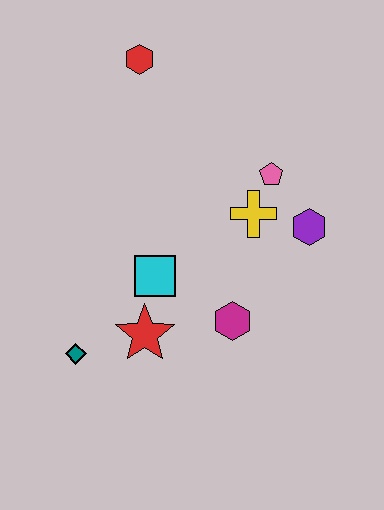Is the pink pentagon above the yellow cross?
Yes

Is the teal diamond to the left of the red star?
Yes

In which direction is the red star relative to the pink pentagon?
The red star is below the pink pentagon.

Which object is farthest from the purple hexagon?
The teal diamond is farthest from the purple hexagon.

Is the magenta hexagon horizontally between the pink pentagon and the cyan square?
Yes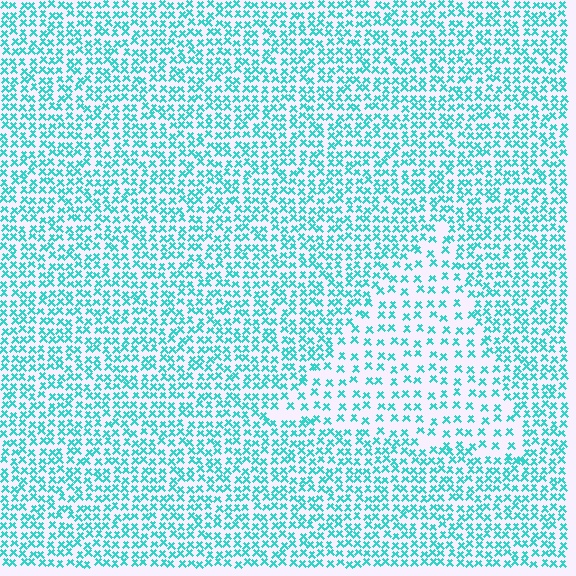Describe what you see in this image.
The image contains small cyan elements arranged at two different densities. A triangle-shaped region is visible where the elements are less densely packed than the surrounding area.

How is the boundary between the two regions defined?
The boundary is defined by a change in element density (approximately 1.9x ratio). All elements are the same color, size, and shape.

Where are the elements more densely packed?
The elements are more densely packed outside the triangle boundary.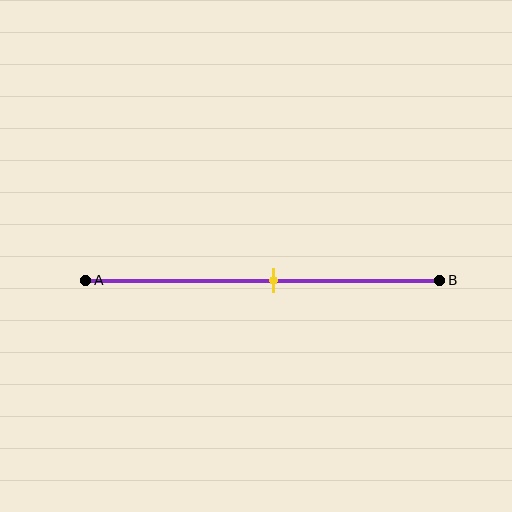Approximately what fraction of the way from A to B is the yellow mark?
The yellow mark is approximately 55% of the way from A to B.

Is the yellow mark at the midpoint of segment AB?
No, the mark is at about 55% from A, not at the 50% midpoint.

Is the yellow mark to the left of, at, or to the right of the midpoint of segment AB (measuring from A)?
The yellow mark is to the right of the midpoint of segment AB.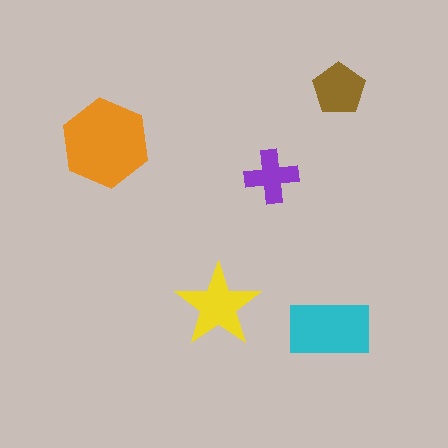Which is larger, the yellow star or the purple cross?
The yellow star.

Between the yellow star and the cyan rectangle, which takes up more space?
The cyan rectangle.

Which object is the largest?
The orange hexagon.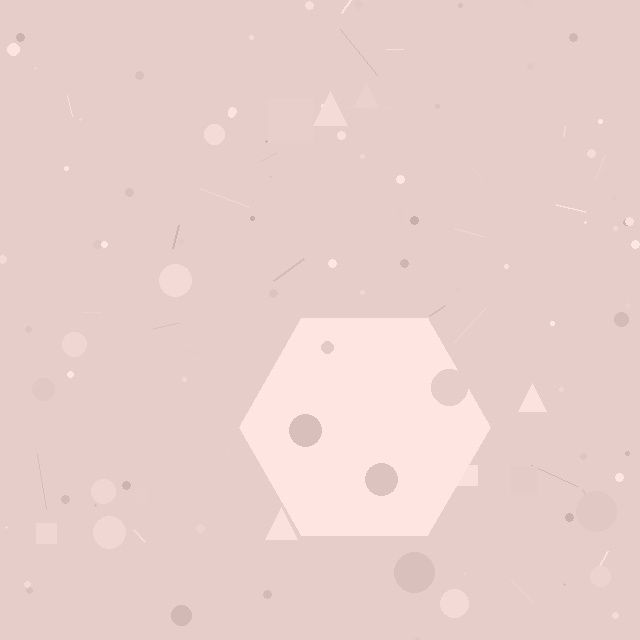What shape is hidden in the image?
A hexagon is hidden in the image.